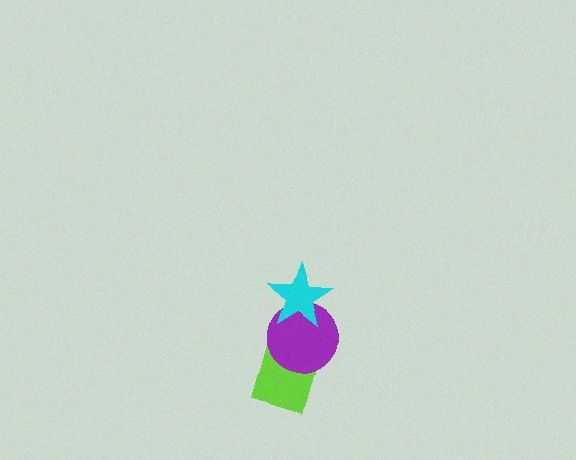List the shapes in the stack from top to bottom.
From top to bottom: the cyan star, the purple circle, the lime diamond.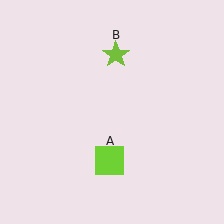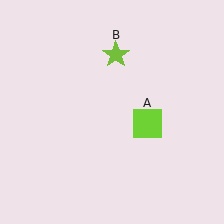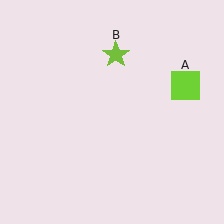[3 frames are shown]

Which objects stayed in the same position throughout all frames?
Lime star (object B) remained stationary.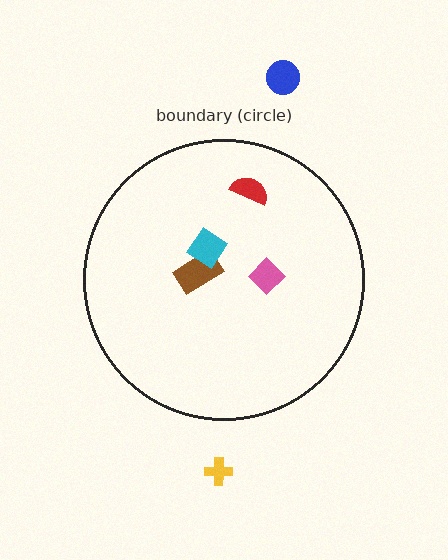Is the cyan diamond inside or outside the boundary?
Inside.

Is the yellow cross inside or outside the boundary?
Outside.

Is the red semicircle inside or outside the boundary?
Inside.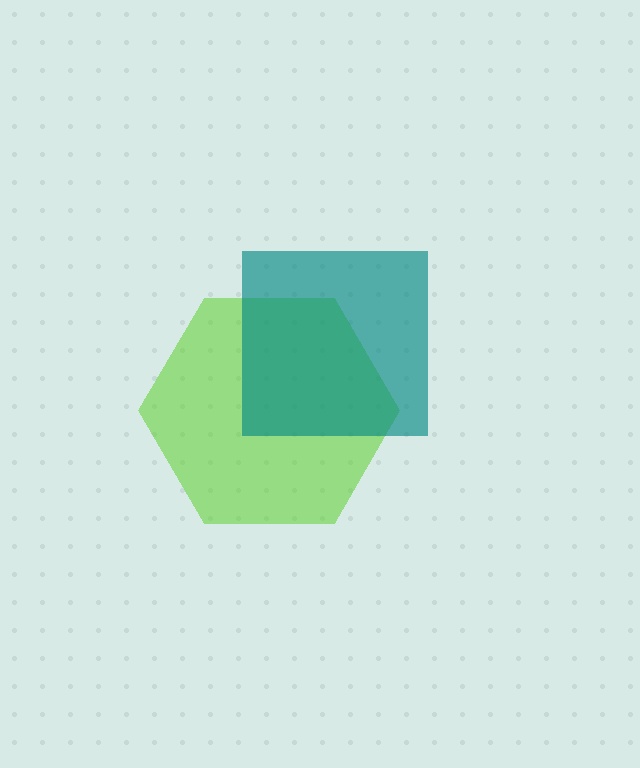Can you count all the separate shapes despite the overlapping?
Yes, there are 2 separate shapes.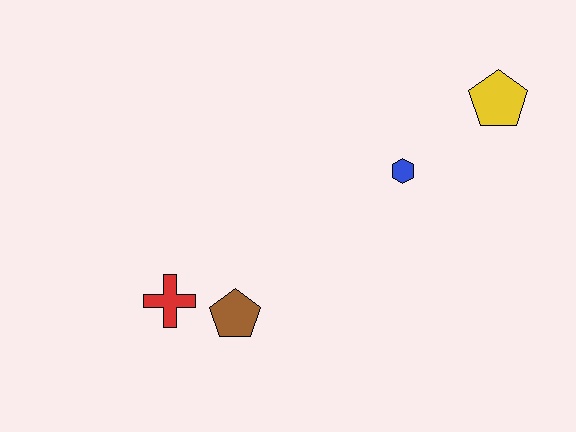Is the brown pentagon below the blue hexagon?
Yes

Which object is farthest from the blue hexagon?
The red cross is farthest from the blue hexagon.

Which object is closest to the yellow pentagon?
The blue hexagon is closest to the yellow pentagon.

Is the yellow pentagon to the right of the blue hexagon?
Yes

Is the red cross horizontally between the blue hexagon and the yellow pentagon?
No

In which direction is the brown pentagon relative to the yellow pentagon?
The brown pentagon is to the left of the yellow pentagon.